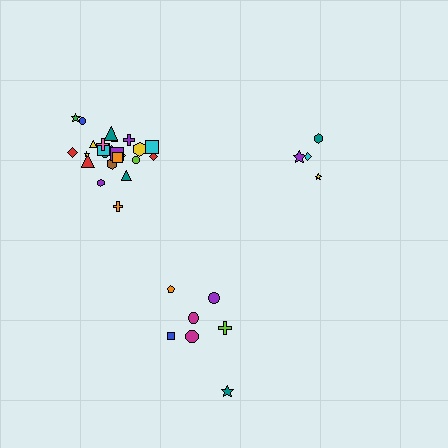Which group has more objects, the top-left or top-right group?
The top-left group.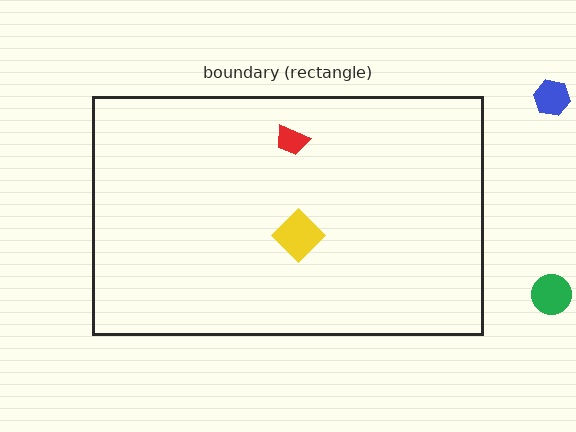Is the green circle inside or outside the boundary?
Outside.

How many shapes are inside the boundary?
2 inside, 2 outside.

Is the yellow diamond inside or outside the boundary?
Inside.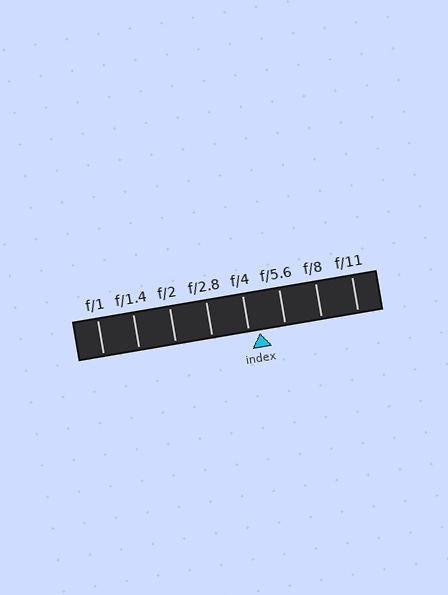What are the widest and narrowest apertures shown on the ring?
The widest aperture shown is f/1 and the narrowest is f/11.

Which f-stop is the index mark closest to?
The index mark is closest to f/4.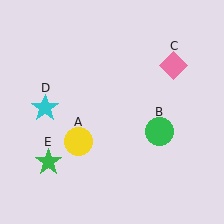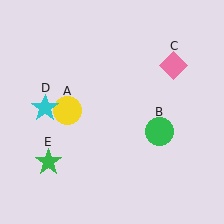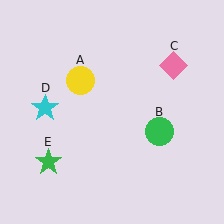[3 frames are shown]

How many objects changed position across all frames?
1 object changed position: yellow circle (object A).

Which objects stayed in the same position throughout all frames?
Green circle (object B) and pink diamond (object C) and cyan star (object D) and green star (object E) remained stationary.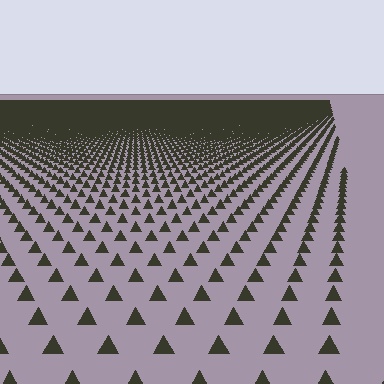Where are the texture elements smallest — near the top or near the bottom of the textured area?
Near the top.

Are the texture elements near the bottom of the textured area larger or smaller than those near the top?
Larger. Near the bottom, elements are closer to the viewer and appear at a bigger on-screen size.